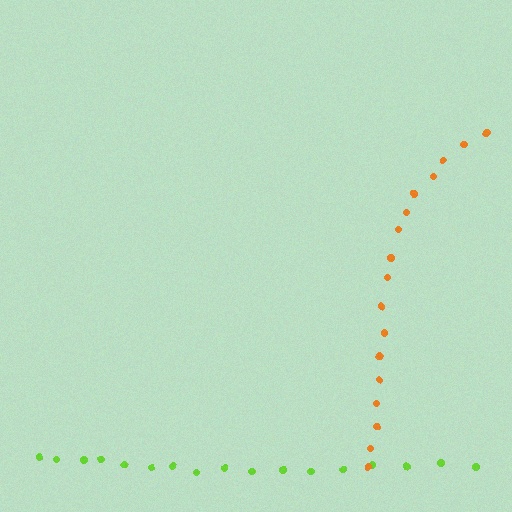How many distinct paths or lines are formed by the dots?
There are 2 distinct paths.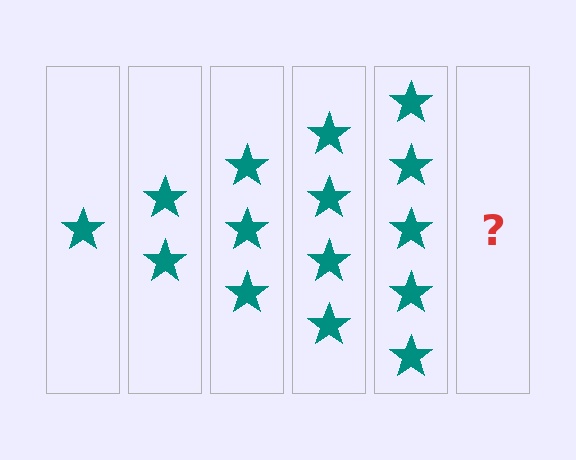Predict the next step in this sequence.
The next step is 6 stars.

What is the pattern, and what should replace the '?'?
The pattern is that each step adds one more star. The '?' should be 6 stars.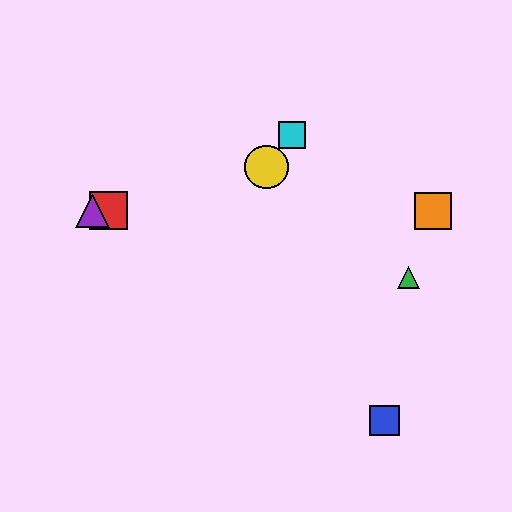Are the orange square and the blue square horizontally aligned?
No, the orange square is at y≈211 and the blue square is at y≈420.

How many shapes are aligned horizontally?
3 shapes (the red square, the purple triangle, the orange square) are aligned horizontally.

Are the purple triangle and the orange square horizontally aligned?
Yes, both are at y≈211.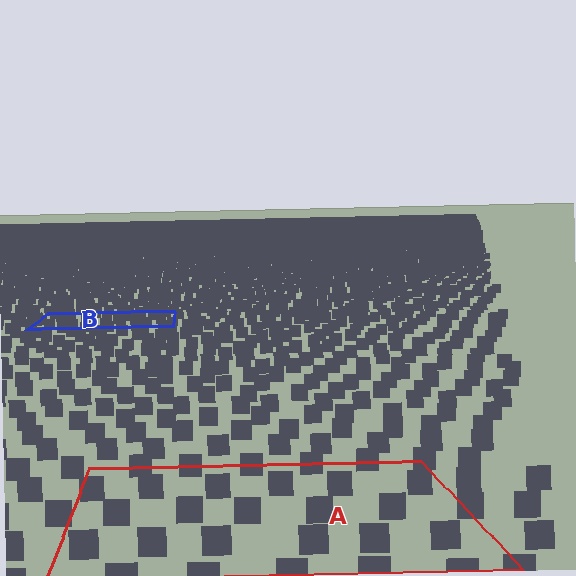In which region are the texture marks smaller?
The texture marks are smaller in region B, because it is farther away.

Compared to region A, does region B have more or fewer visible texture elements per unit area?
Region B has more texture elements per unit area — they are packed more densely because it is farther away.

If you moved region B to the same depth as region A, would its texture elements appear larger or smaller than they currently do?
They would appear larger. At a closer depth, the same texture elements are projected at a bigger on-screen size.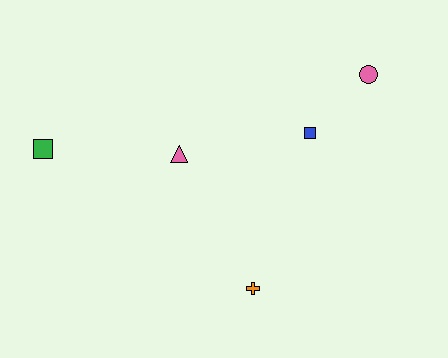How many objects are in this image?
There are 5 objects.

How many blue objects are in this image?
There is 1 blue object.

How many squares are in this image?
There are 2 squares.